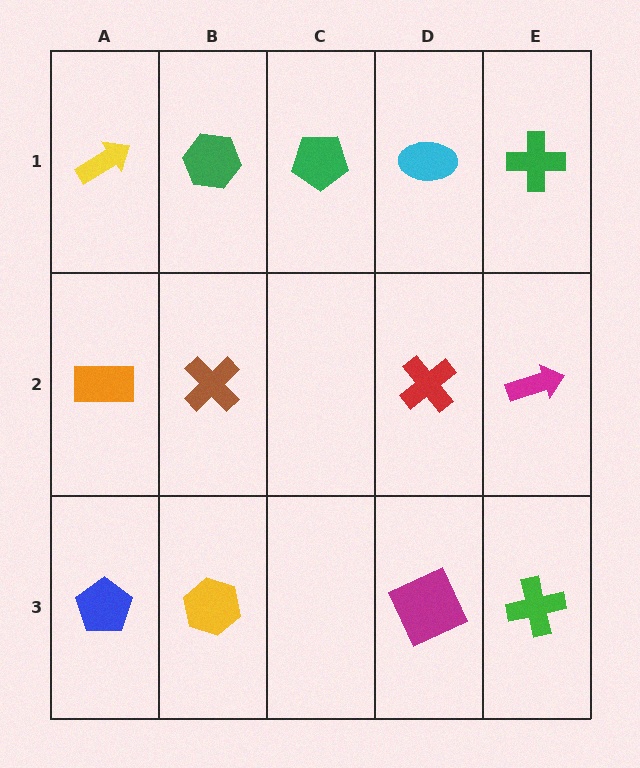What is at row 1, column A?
A yellow arrow.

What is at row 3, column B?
A yellow hexagon.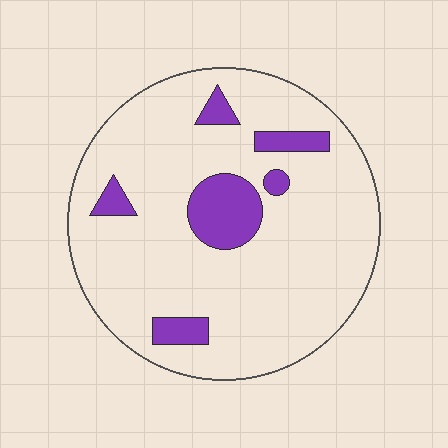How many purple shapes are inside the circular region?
6.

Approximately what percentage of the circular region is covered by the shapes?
Approximately 15%.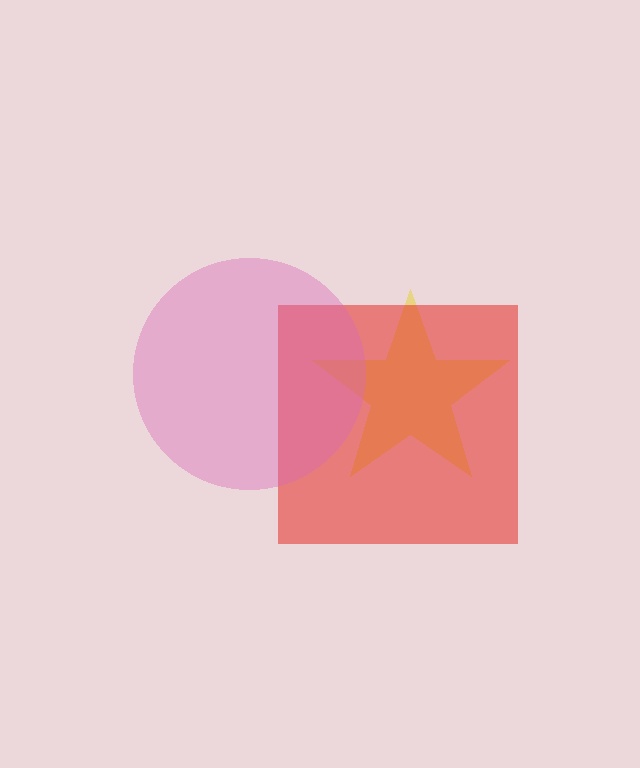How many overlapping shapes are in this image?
There are 3 overlapping shapes in the image.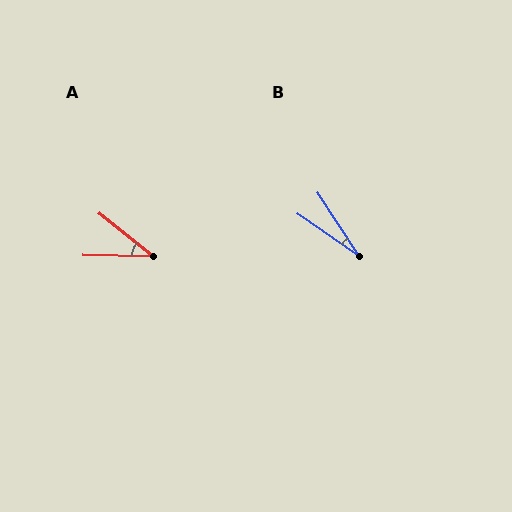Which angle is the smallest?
B, at approximately 22 degrees.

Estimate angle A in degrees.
Approximately 38 degrees.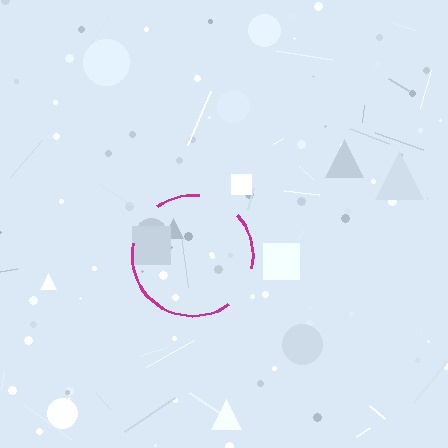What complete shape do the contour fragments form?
The contour fragments form a circle.